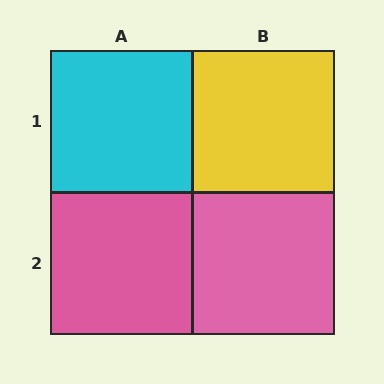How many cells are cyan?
1 cell is cyan.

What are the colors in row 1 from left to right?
Cyan, yellow.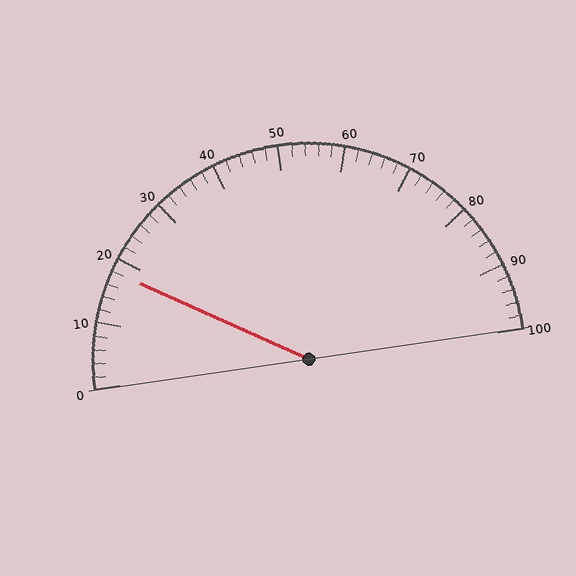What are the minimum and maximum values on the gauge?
The gauge ranges from 0 to 100.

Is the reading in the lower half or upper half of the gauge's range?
The reading is in the lower half of the range (0 to 100).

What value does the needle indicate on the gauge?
The needle indicates approximately 18.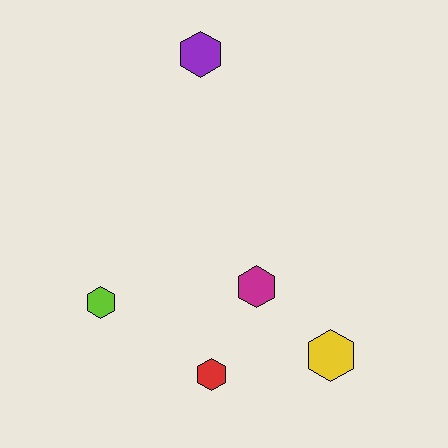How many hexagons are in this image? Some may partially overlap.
There are 5 hexagons.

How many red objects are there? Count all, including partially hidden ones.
There is 1 red object.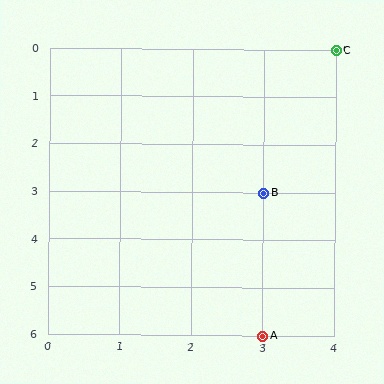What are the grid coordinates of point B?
Point B is at grid coordinates (3, 3).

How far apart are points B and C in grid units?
Points B and C are 1 column and 3 rows apart (about 3.2 grid units diagonally).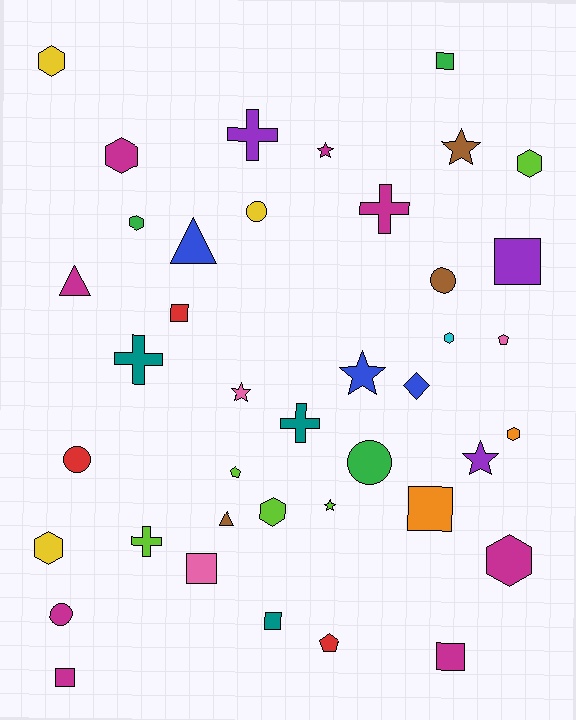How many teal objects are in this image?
There are 3 teal objects.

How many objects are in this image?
There are 40 objects.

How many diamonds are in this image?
There is 1 diamond.